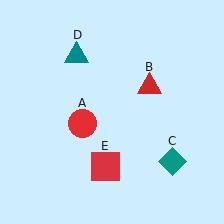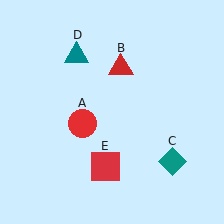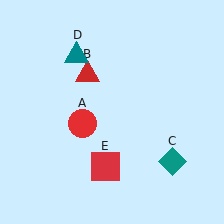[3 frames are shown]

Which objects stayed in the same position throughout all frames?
Red circle (object A) and teal diamond (object C) and teal triangle (object D) and red square (object E) remained stationary.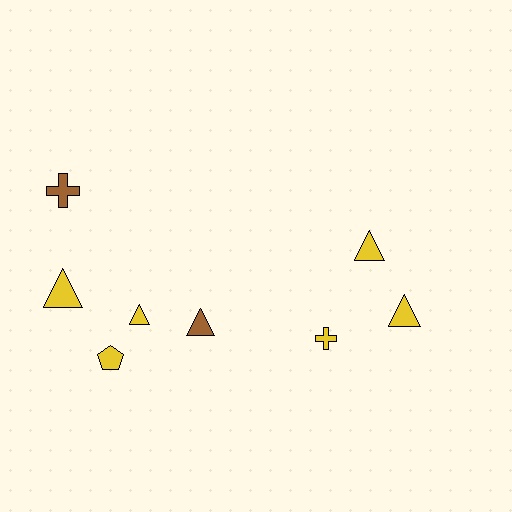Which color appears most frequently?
Yellow, with 6 objects.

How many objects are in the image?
There are 8 objects.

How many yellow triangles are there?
There are 4 yellow triangles.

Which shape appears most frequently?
Triangle, with 5 objects.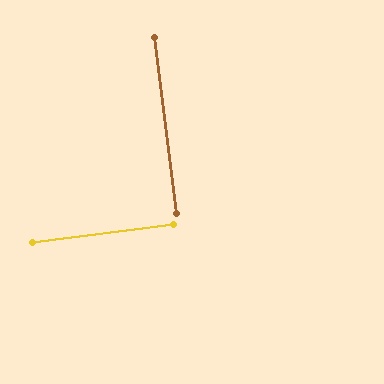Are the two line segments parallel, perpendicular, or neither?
Perpendicular — they meet at approximately 90°.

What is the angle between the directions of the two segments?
Approximately 90 degrees.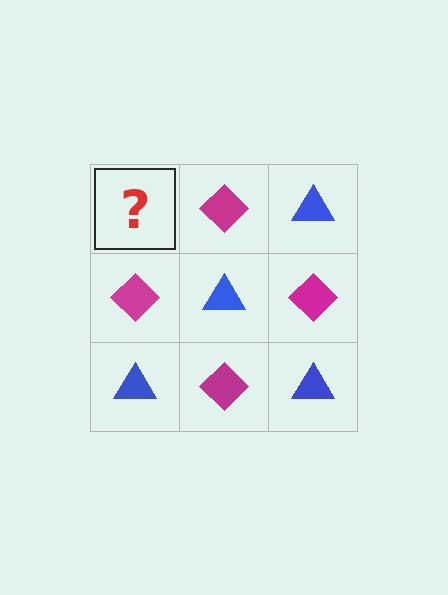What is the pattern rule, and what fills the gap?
The rule is that it alternates blue triangle and magenta diamond in a checkerboard pattern. The gap should be filled with a blue triangle.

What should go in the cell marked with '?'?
The missing cell should contain a blue triangle.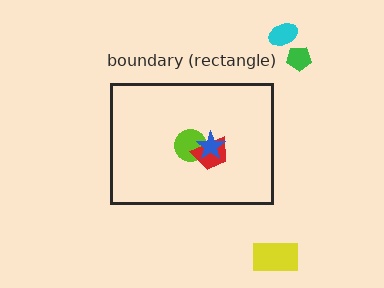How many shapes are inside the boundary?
3 inside, 3 outside.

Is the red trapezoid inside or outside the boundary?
Inside.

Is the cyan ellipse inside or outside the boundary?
Outside.